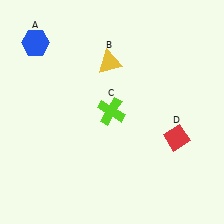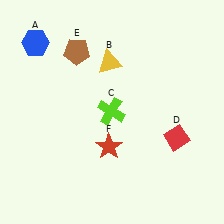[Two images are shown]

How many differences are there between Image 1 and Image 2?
There are 2 differences between the two images.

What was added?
A brown pentagon (E), a red star (F) were added in Image 2.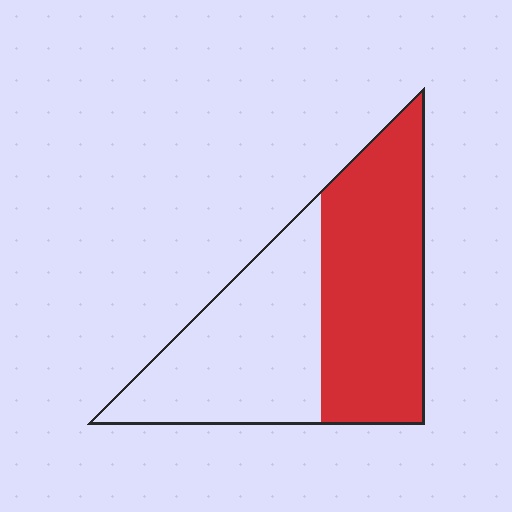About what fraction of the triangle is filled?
About one half (1/2).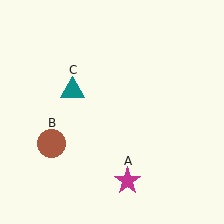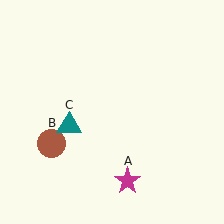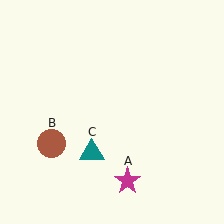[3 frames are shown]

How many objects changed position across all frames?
1 object changed position: teal triangle (object C).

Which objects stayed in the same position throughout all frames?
Magenta star (object A) and brown circle (object B) remained stationary.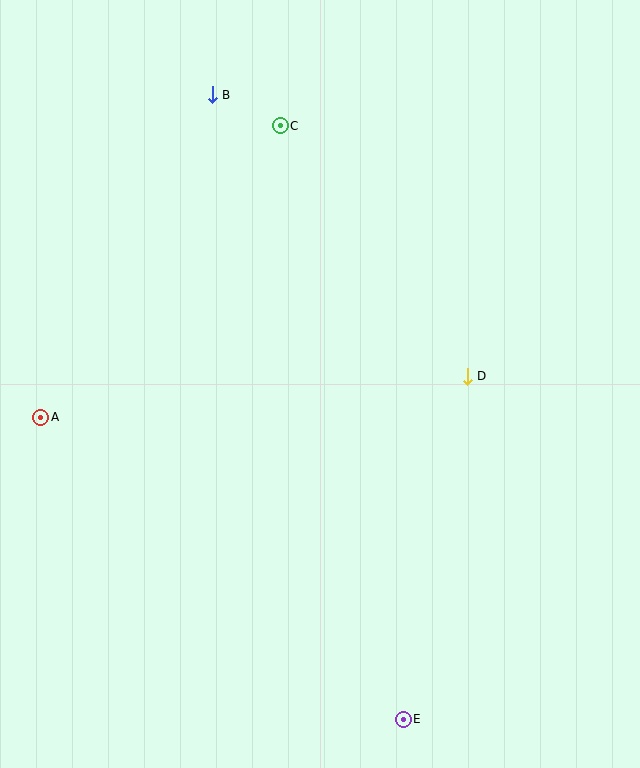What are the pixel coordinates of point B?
Point B is at (212, 95).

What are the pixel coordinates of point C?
Point C is at (280, 126).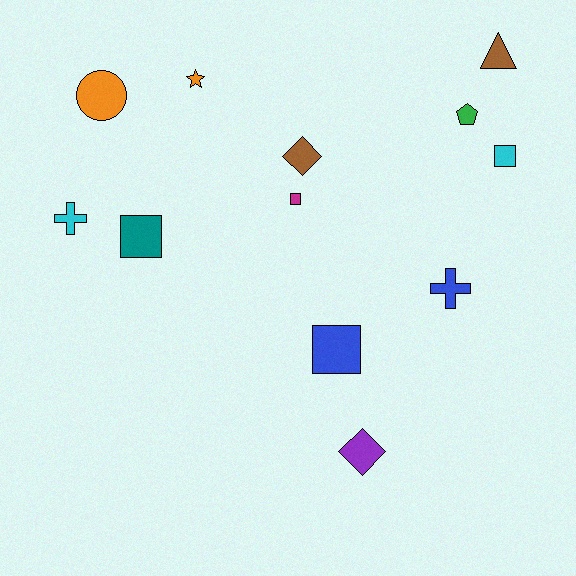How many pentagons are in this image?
There is 1 pentagon.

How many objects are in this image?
There are 12 objects.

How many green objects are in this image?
There is 1 green object.